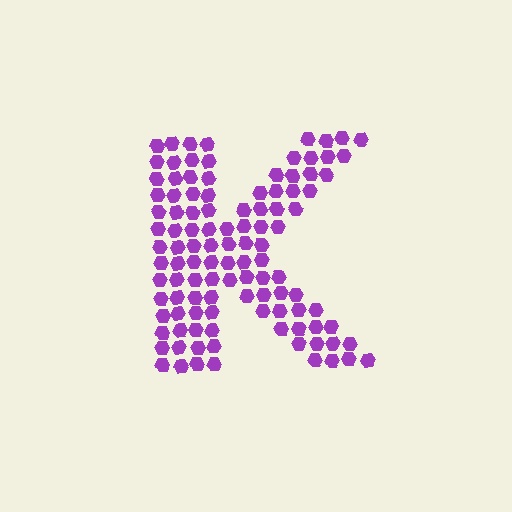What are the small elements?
The small elements are hexagons.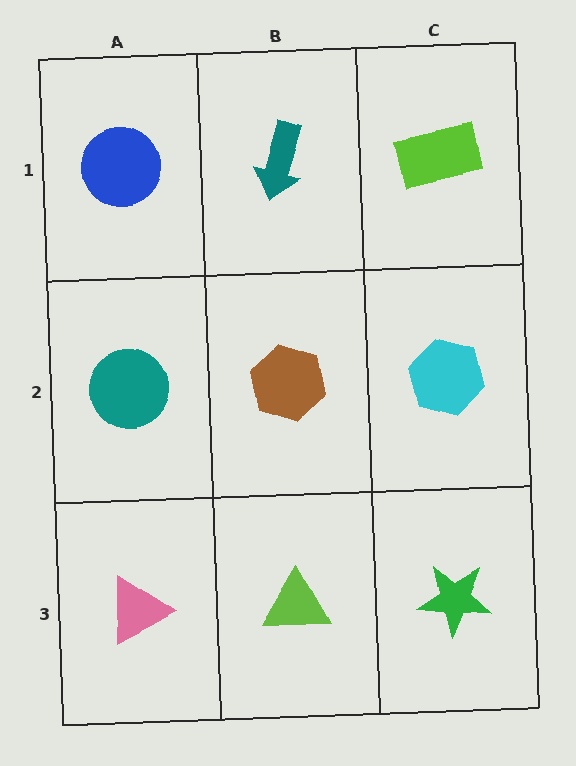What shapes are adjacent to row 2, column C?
A lime rectangle (row 1, column C), a green star (row 3, column C), a brown hexagon (row 2, column B).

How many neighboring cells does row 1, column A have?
2.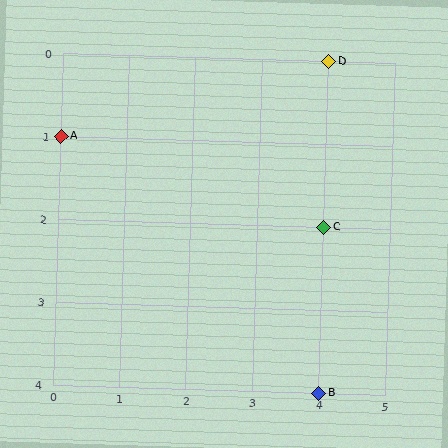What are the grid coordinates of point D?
Point D is at grid coordinates (4, 0).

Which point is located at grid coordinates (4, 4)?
Point B is at (4, 4).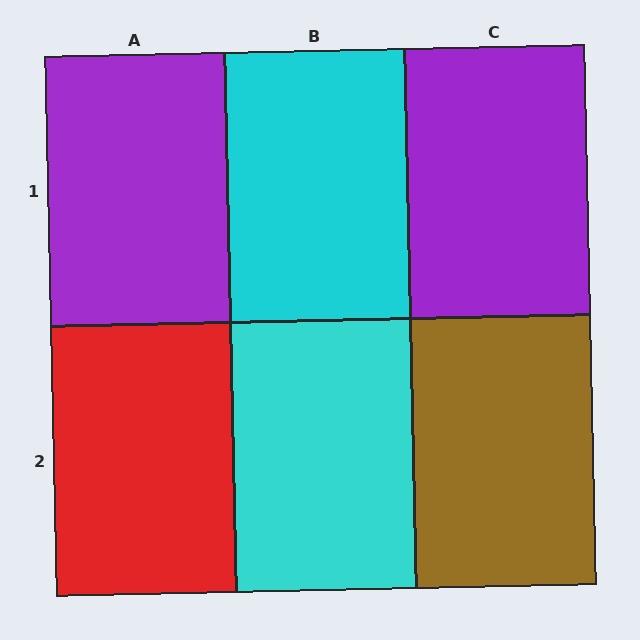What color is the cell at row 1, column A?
Purple.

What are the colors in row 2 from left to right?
Red, cyan, brown.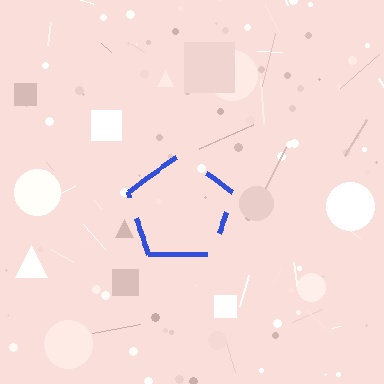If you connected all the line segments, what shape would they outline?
They would outline a pentagon.